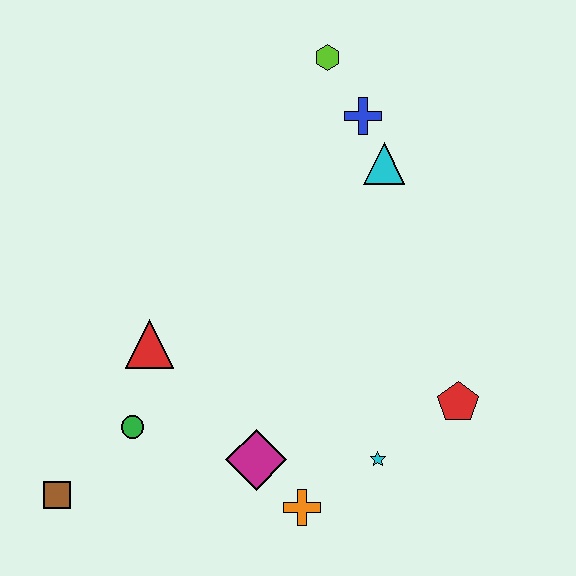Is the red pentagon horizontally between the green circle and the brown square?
No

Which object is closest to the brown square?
The green circle is closest to the brown square.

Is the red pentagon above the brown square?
Yes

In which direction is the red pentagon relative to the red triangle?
The red pentagon is to the right of the red triangle.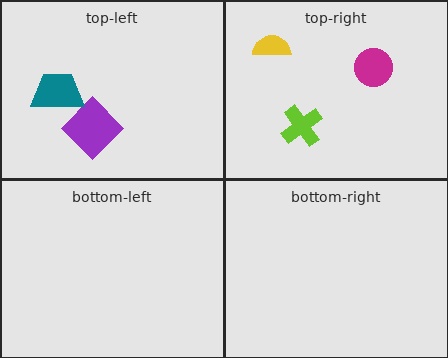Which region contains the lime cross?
The top-right region.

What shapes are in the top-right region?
The magenta circle, the lime cross, the yellow semicircle.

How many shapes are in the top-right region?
3.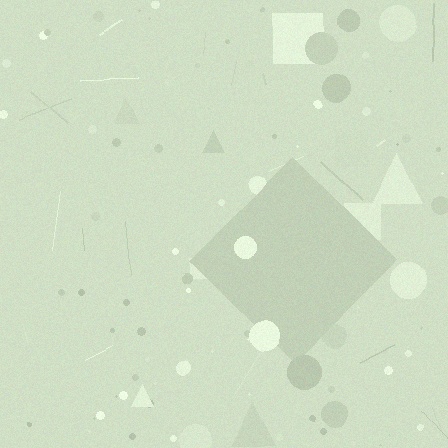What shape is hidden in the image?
A diamond is hidden in the image.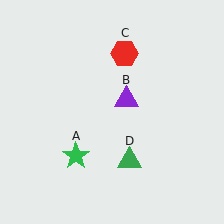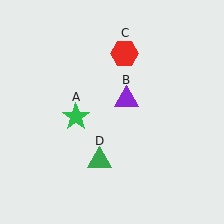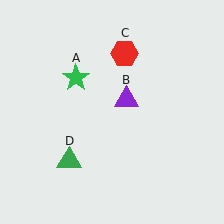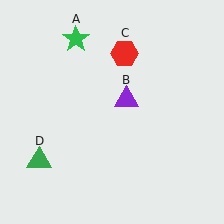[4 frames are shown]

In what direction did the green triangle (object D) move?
The green triangle (object D) moved left.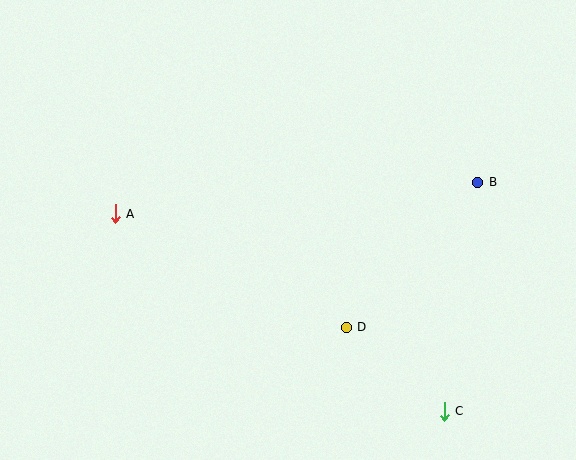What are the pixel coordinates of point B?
Point B is at (478, 182).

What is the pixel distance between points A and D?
The distance between A and D is 258 pixels.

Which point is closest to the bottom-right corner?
Point C is closest to the bottom-right corner.